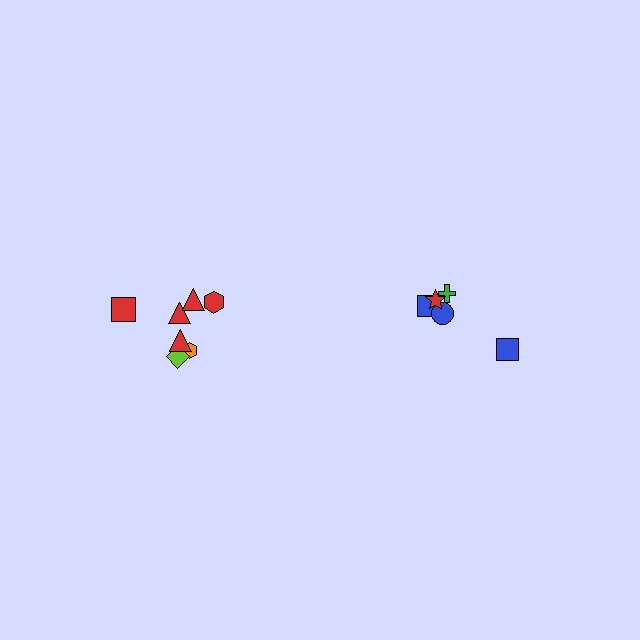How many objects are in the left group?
There are 7 objects.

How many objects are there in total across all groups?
There are 12 objects.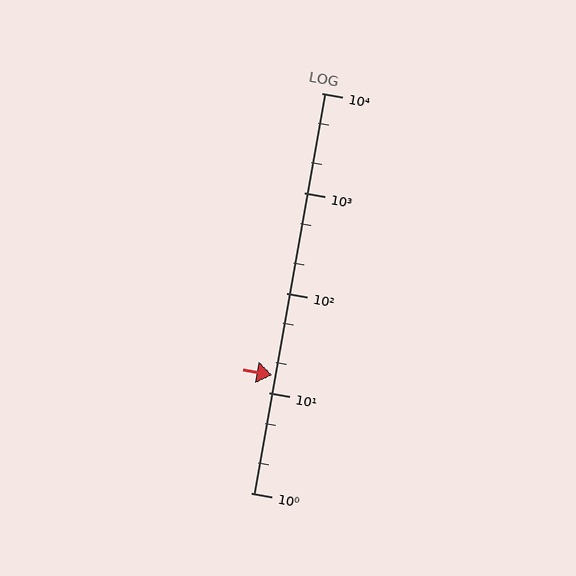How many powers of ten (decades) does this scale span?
The scale spans 4 decades, from 1 to 10000.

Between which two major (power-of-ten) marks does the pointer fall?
The pointer is between 10 and 100.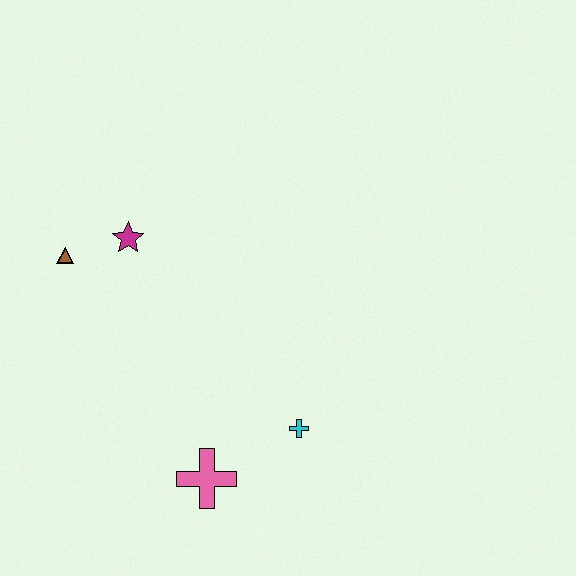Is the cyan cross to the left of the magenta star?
No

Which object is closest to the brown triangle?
The magenta star is closest to the brown triangle.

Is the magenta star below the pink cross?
No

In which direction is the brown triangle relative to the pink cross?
The brown triangle is above the pink cross.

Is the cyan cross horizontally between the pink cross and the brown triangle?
No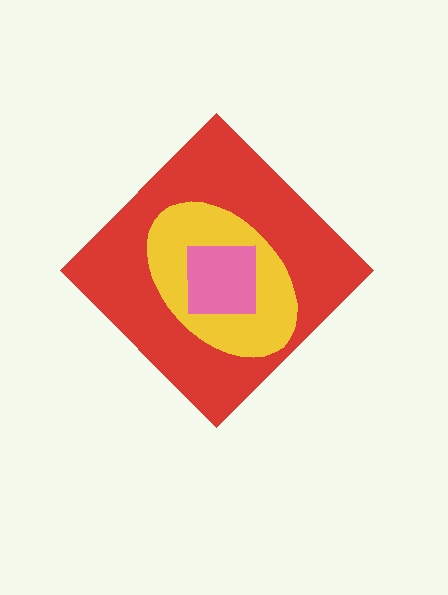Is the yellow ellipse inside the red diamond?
Yes.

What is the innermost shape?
The pink square.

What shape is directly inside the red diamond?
The yellow ellipse.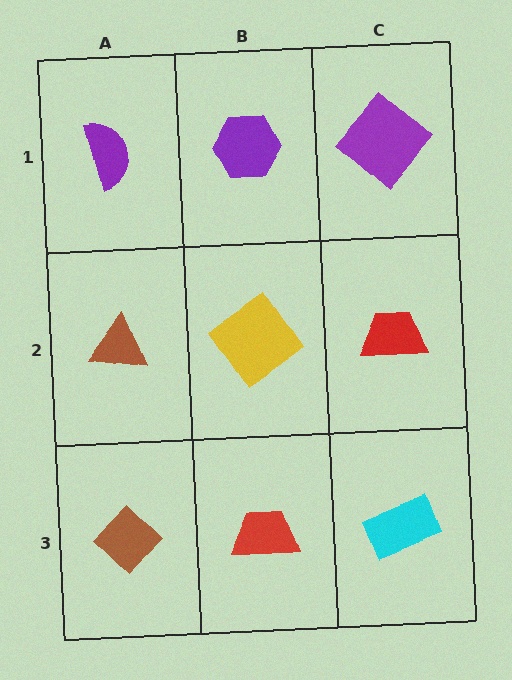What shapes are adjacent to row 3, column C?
A red trapezoid (row 2, column C), a red trapezoid (row 3, column B).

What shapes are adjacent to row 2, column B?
A purple hexagon (row 1, column B), a red trapezoid (row 3, column B), a brown triangle (row 2, column A), a red trapezoid (row 2, column C).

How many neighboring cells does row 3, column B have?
3.